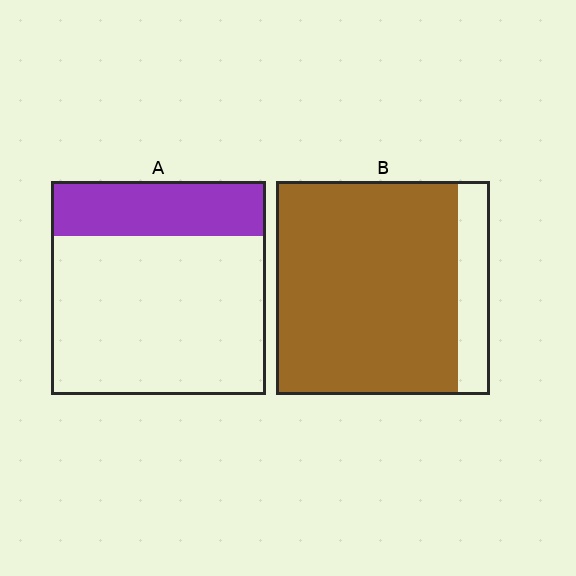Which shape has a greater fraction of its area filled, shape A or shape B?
Shape B.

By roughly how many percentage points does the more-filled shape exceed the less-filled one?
By roughly 60 percentage points (B over A).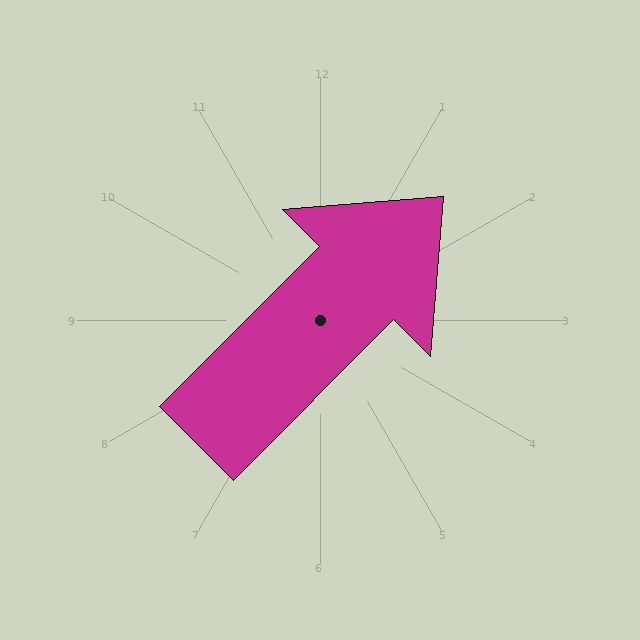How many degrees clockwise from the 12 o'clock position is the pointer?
Approximately 45 degrees.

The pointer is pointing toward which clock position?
Roughly 1 o'clock.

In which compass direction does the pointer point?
Northeast.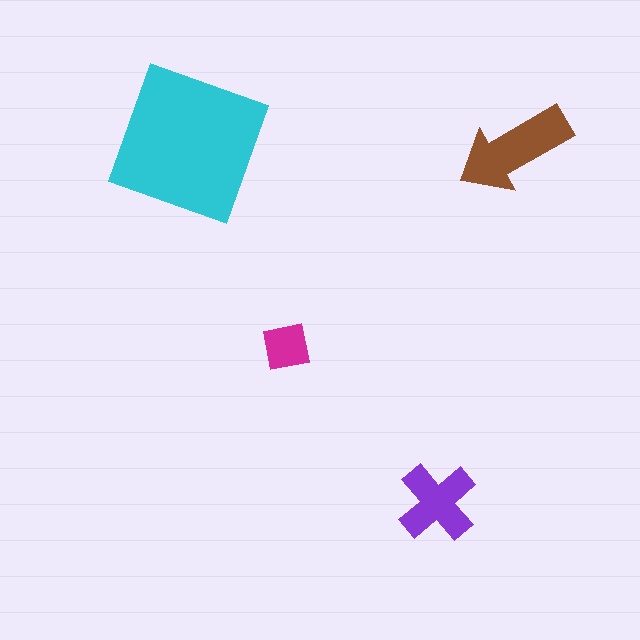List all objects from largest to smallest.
The cyan square, the brown arrow, the purple cross, the magenta square.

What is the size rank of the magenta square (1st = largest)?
4th.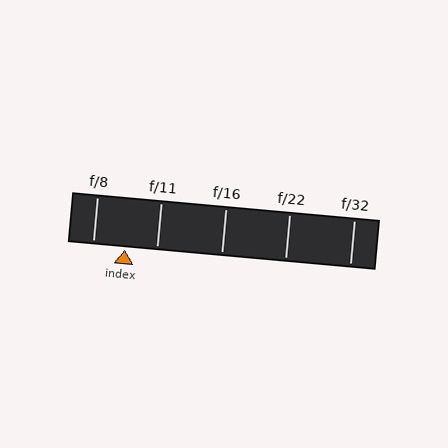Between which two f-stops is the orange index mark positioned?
The index mark is between f/8 and f/11.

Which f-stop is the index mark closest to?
The index mark is closest to f/11.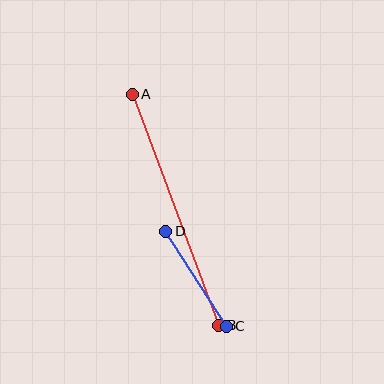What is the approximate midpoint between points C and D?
The midpoint is at approximately (196, 279) pixels.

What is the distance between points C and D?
The distance is approximately 112 pixels.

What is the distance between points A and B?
The distance is approximately 246 pixels.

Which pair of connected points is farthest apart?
Points A and B are farthest apart.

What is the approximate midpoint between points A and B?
The midpoint is at approximately (175, 210) pixels.